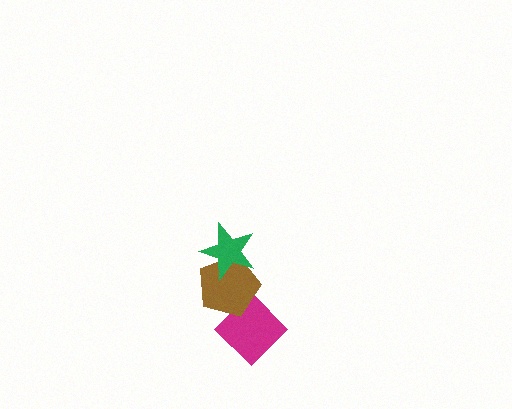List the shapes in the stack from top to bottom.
From top to bottom: the green star, the brown pentagon, the magenta diamond.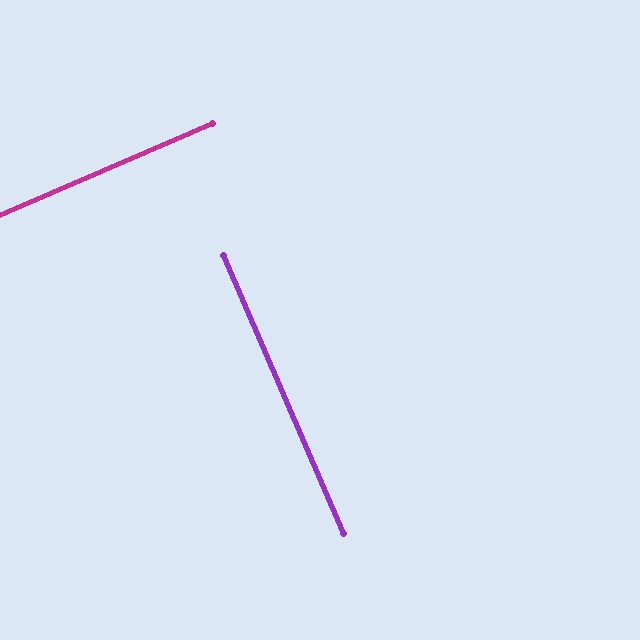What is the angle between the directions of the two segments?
Approximately 90 degrees.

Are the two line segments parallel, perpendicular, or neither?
Perpendicular — they meet at approximately 90°.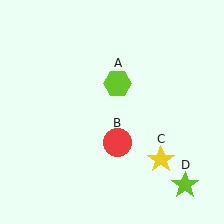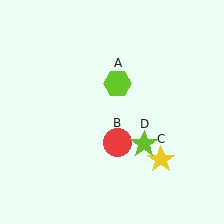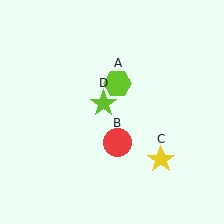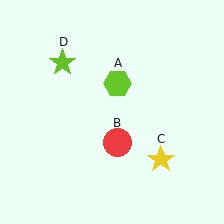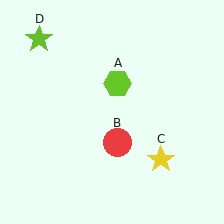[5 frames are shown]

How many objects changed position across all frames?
1 object changed position: lime star (object D).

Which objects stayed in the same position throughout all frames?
Lime hexagon (object A) and red circle (object B) and yellow star (object C) remained stationary.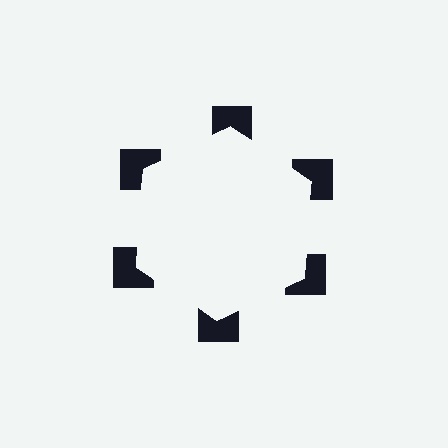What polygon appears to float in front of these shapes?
An illusory hexagon — its edges are inferred from the aligned wedge cuts in the notched squares, not physically drawn.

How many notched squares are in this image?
There are 6 — one at each vertex of the illusory hexagon.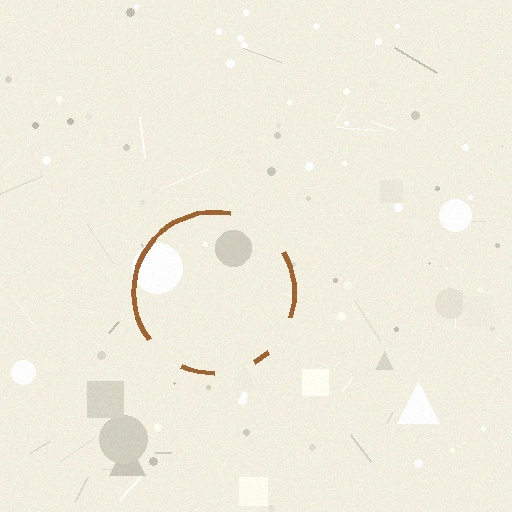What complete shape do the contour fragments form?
The contour fragments form a circle.